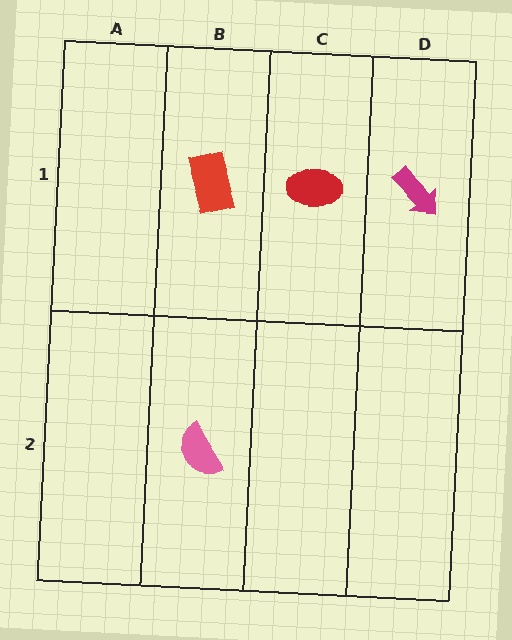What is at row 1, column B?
A red rectangle.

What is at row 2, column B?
A pink semicircle.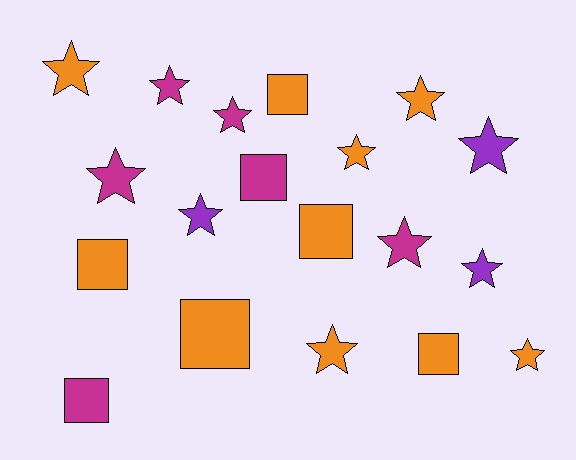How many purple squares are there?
There are no purple squares.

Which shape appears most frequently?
Star, with 12 objects.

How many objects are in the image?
There are 19 objects.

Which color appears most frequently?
Orange, with 10 objects.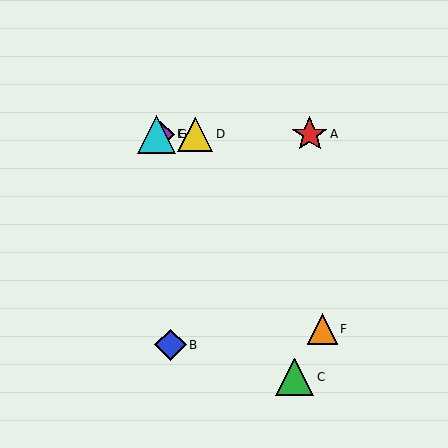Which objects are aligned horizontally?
Objects A, D, E, G are aligned horizontally.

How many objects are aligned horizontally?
4 objects (A, D, E, G) are aligned horizontally.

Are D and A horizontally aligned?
Yes, both are at y≈135.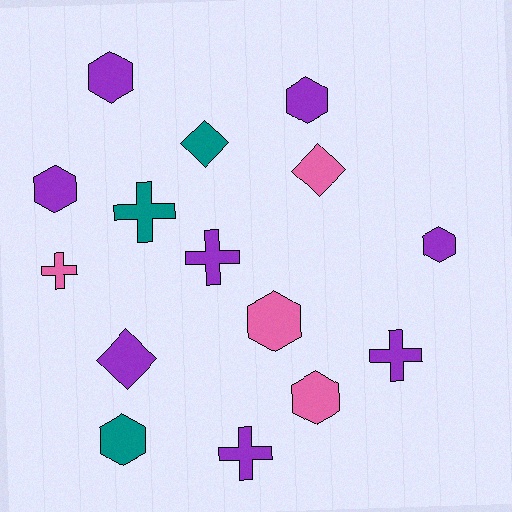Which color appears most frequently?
Purple, with 8 objects.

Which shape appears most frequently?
Hexagon, with 7 objects.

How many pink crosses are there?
There is 1 pink cross.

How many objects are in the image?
There are 15 objects.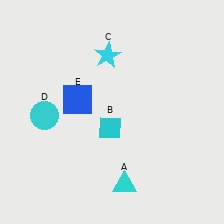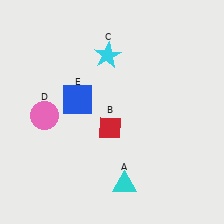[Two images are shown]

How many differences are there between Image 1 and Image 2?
There are 2 differences between the two images.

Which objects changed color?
B changed from cyan to red. D changed from cyan to pink.